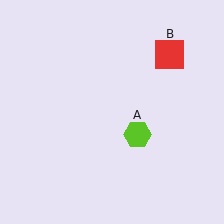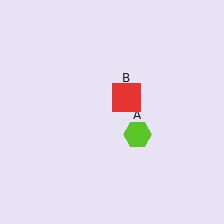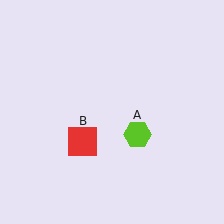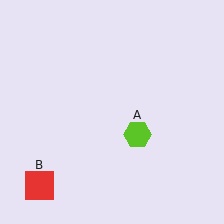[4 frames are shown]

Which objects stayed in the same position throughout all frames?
Lime hexagon (object A) remained stationary.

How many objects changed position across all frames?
1 object changed position: red square (object B).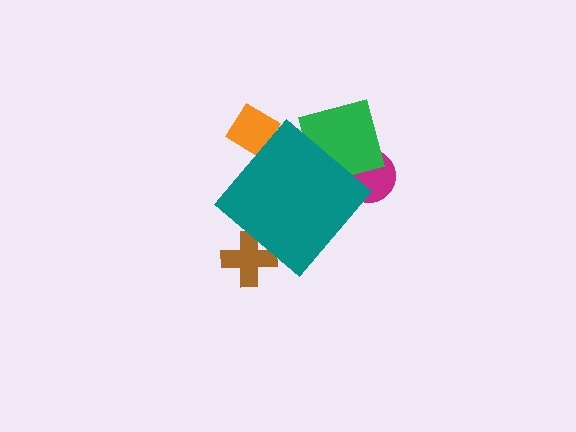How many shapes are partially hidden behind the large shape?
4 shapes are partially hidden.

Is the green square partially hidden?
Yes, the green square is partially hidden behind the teal diamond.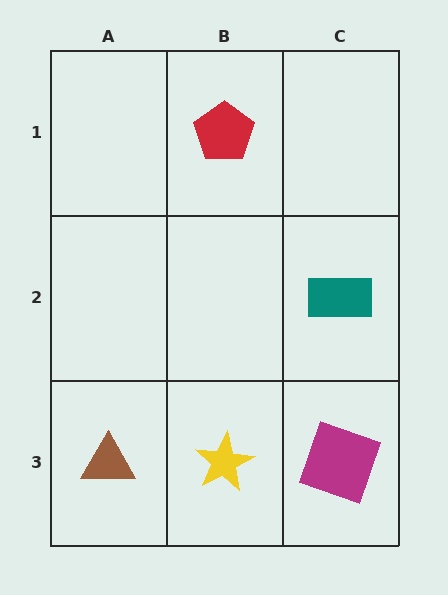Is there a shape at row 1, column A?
No, that cell is empty.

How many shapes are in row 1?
1 shape.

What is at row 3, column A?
A brown triangle.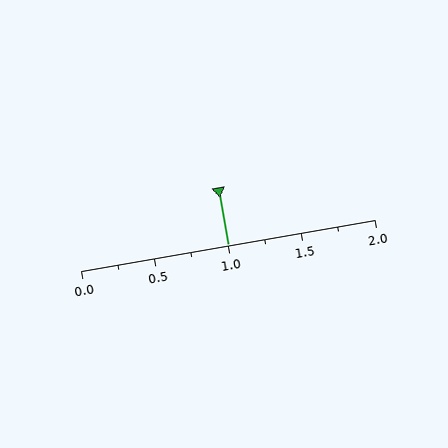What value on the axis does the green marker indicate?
The marker indicates approximately 1.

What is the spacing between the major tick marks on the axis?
The major ticks are spaced 0.5 apart.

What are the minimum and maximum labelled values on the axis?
The axis runs from 0.0 to 2.0.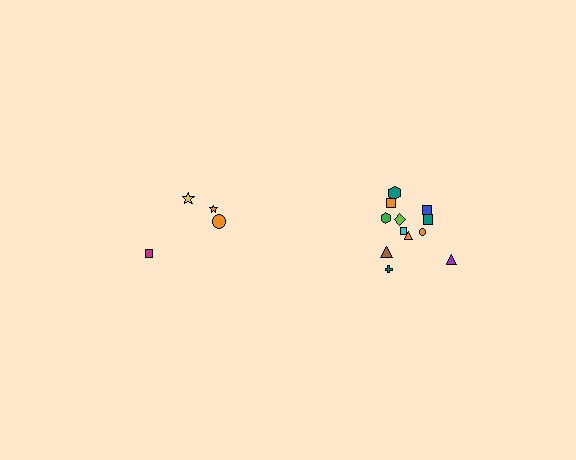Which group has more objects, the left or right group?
The right group.